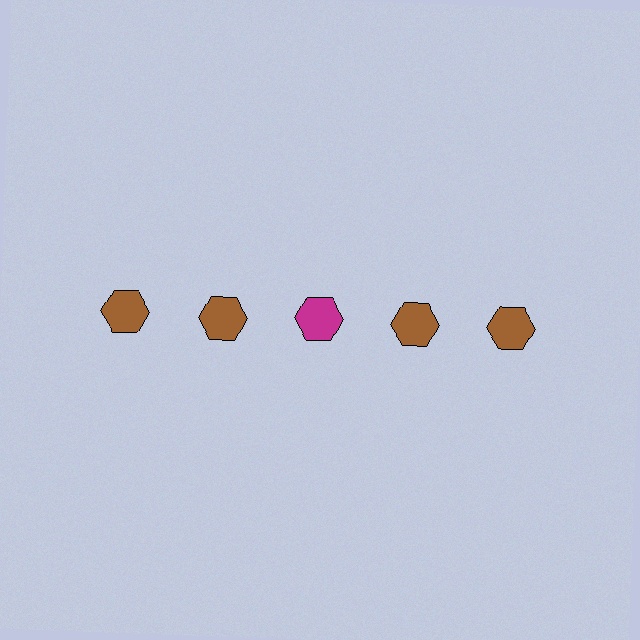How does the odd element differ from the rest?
It has a different color: magenta instead of brown.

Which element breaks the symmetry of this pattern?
The magenta hexagon in the top row, center column breaks the symmetry. All other shapes are brown hexagons.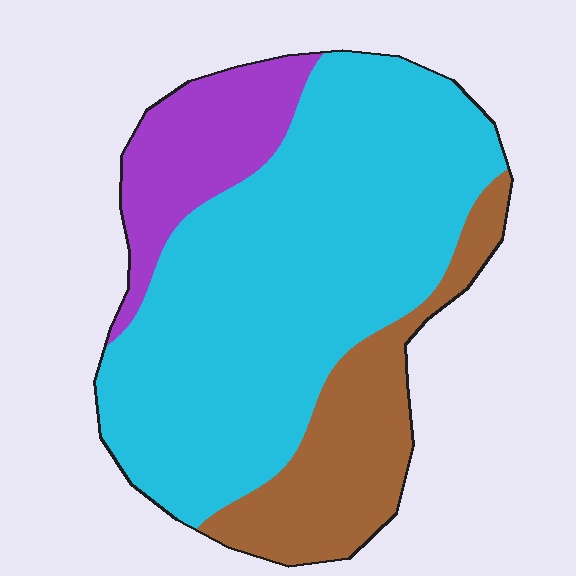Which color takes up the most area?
Cyan, at roughly 65%.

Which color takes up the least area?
Purple, at roughly 15%.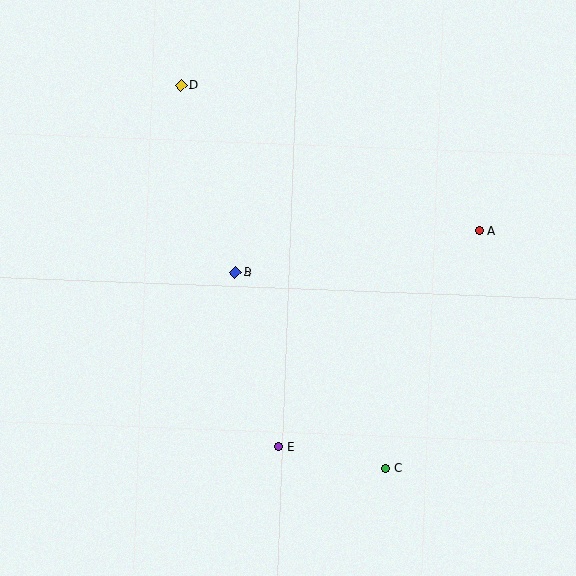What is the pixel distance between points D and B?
The distance between D and B is 195 pixels.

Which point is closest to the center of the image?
Point B at (235, 272) is closest to the center.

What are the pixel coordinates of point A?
Point A is at (480, 230).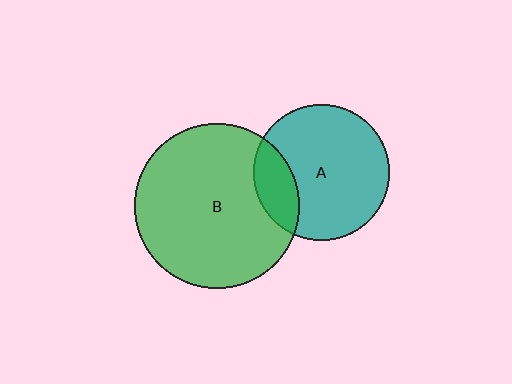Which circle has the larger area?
Circle B (green).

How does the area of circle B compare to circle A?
Approximately 1.5 times.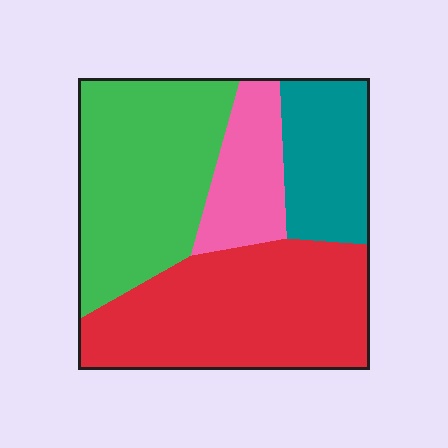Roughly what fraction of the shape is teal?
Teal covers about 15% of the shape.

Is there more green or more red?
Red.